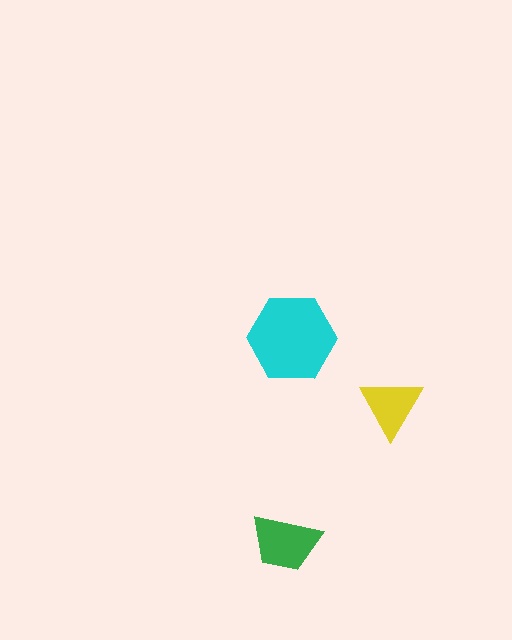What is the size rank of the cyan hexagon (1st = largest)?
1st.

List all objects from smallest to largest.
The yellow triangle, the green trapezoid, the cyan hexagon.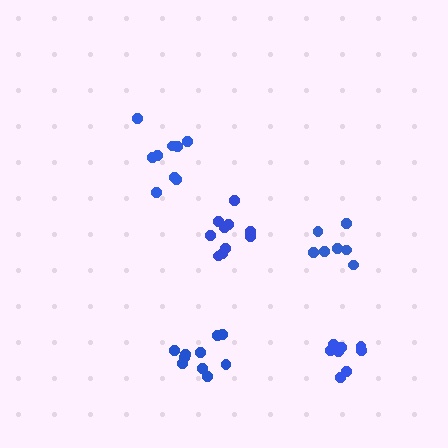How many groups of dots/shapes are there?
There are 5 groups.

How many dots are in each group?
Group 1: 9 dots, Group 2: 10 dots, Group 3: 7 dots, Group 4: 8 dots, Group 5: 10 dots (44 total).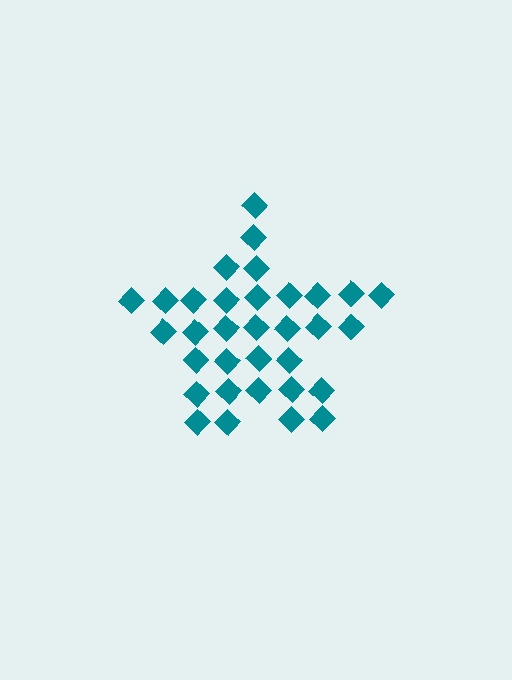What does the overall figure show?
The overall figure shows a star.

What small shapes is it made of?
It is made of small diamonds.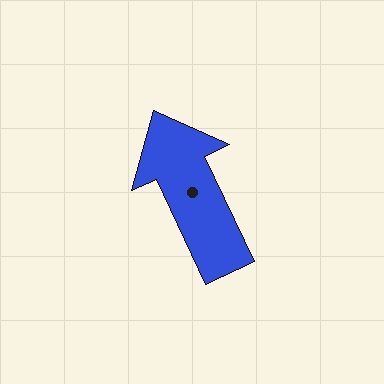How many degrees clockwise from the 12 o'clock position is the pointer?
Approximately 335 degrees.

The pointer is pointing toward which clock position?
Roughly 11 o'clock.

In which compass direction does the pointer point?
Northwest.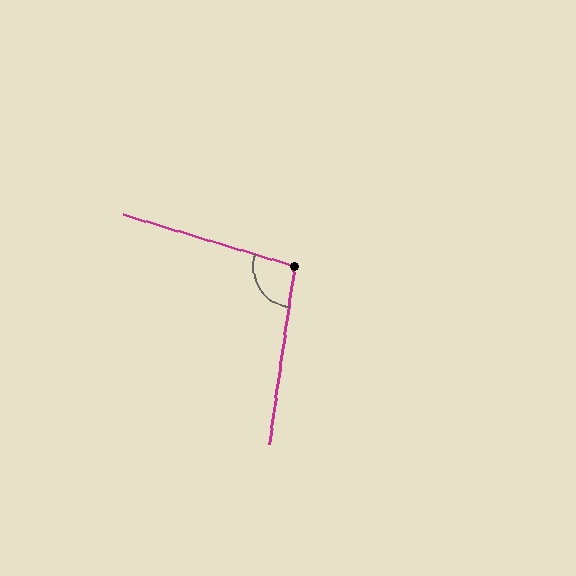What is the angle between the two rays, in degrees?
Approximately 99 degrees.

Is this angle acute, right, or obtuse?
It is obtuse.